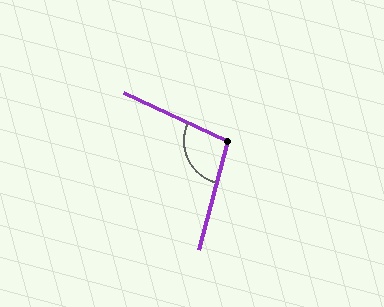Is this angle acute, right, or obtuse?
It is obtuse.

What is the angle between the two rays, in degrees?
Approximately 100 degrees.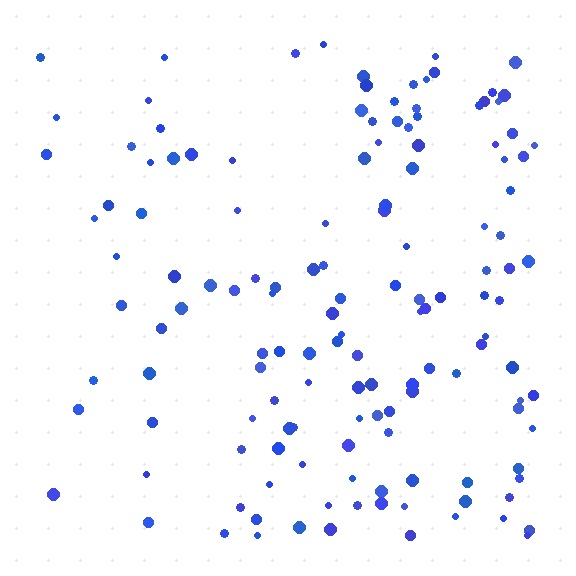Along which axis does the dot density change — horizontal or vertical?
Horizontal.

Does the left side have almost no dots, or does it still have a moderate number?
Still a moderate number, just noticeably fewer than the right.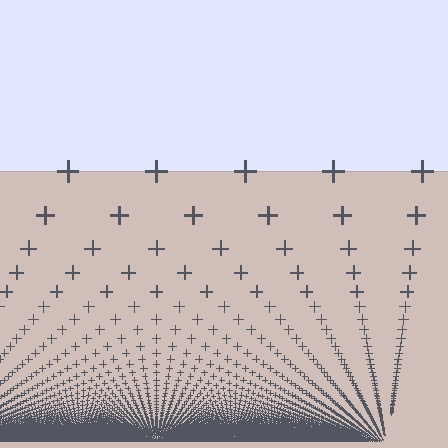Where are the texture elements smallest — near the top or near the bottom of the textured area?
Near the bottom.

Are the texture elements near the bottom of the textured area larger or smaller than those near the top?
Smaller. The gradient is inverted — elements near the bottom are smaller and denser.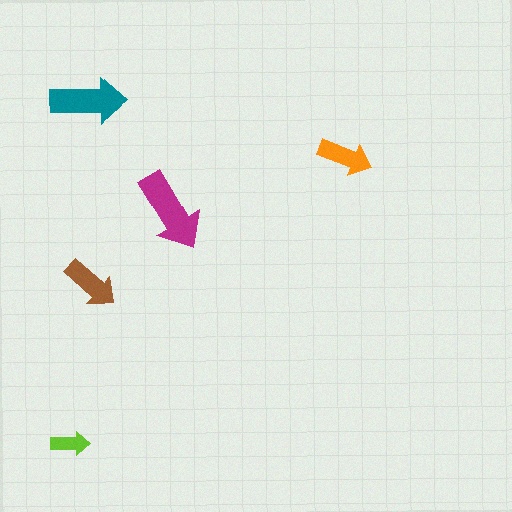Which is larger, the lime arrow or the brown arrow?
The brown one.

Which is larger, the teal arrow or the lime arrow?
The teal one.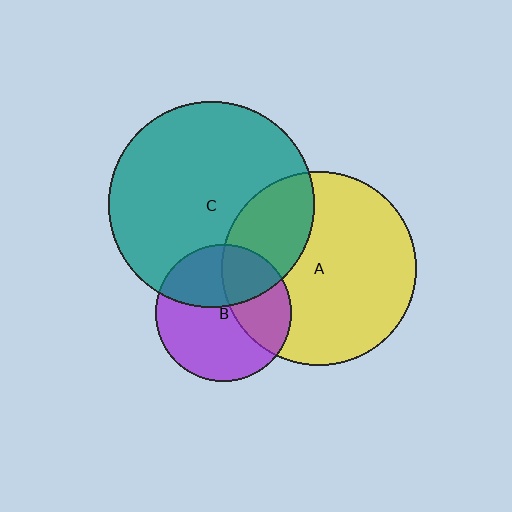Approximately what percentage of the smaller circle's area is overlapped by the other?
Approximately 30%.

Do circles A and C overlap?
Yes.